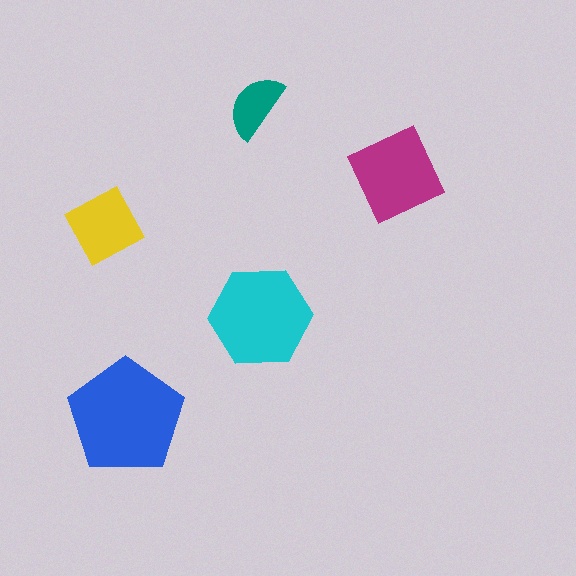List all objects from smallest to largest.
The teal semicircle, the yellow square, the magenta diamond, the cyan hexagon, the blue pentagon.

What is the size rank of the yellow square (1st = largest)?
4th.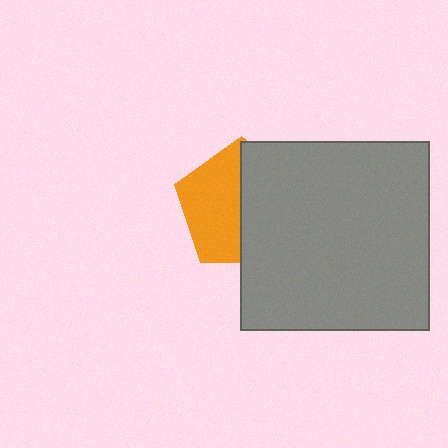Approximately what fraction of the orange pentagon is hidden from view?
Roughly 52% of the orange pentagon is hidden behind the gray square.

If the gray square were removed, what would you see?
You would see the complete orange pentagon.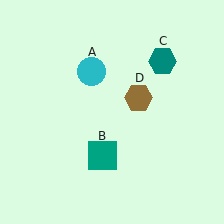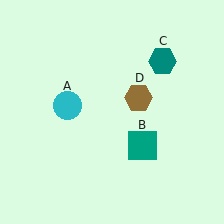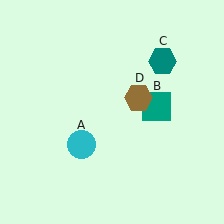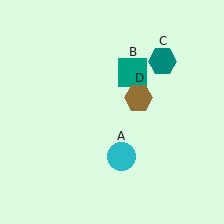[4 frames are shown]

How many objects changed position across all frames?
2 objects changed position: cyan circle (object A), teal square (object B).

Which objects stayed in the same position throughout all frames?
Teal hexagon (object C) and brown hexagon (object D) remained stationary.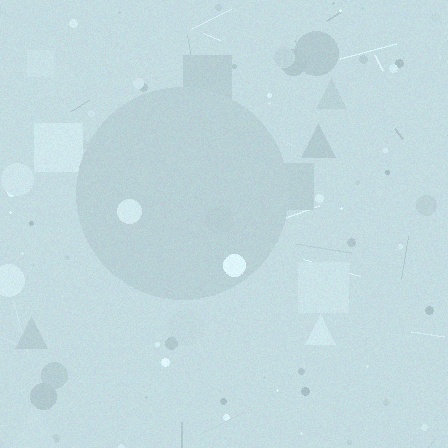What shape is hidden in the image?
A circle is hidden in the image.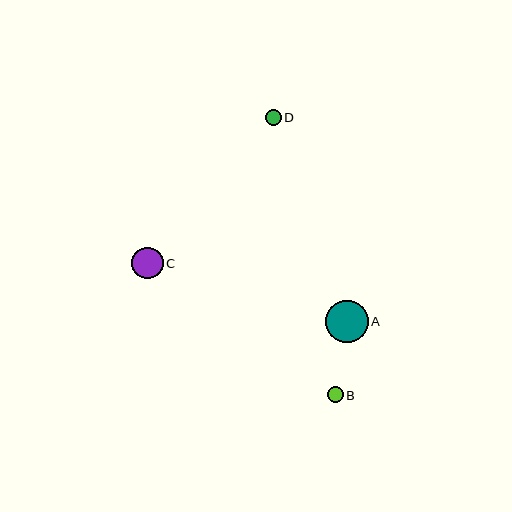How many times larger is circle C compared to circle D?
Circle C is approximately 2.0 times the size of circle D.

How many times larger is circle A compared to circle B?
Circle A is approximately 2.7 times the size of circle B.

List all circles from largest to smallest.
From largest to smallest: A, C, D, B.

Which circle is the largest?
Circle A is the largest with a size of approximately 42 pixels.